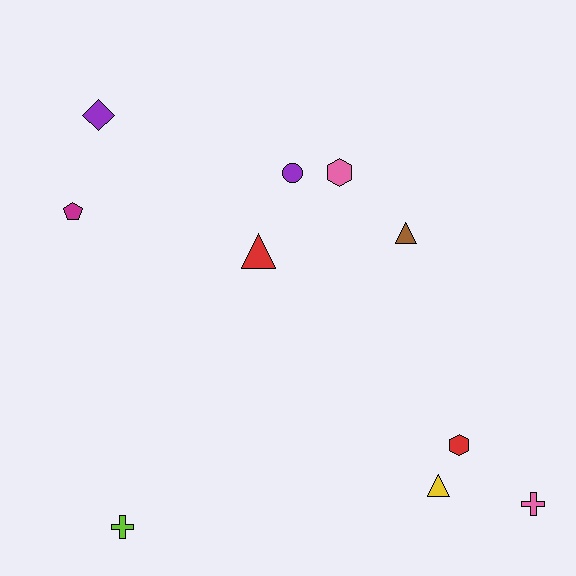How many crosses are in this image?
There are 2 crosses.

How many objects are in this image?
There are 10 objects.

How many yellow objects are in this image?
There is 1 yellow object.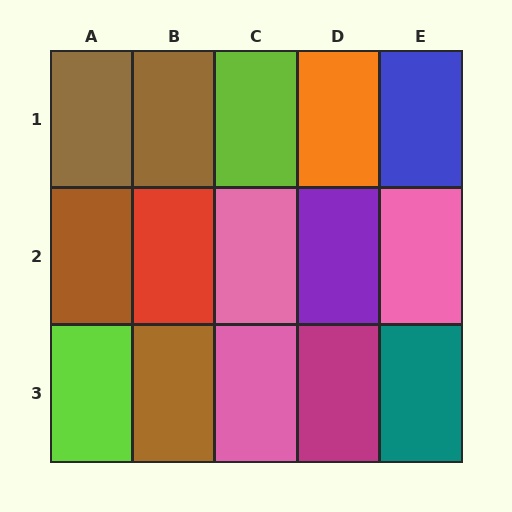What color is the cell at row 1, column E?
Blue.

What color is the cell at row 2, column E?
Pink.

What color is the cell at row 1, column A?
Brown.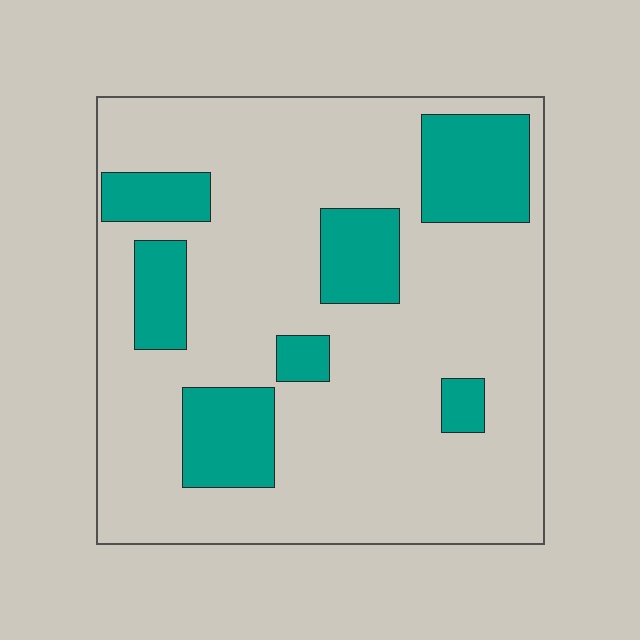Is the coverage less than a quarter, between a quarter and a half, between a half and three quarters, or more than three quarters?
Less than a quarter.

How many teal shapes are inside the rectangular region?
7.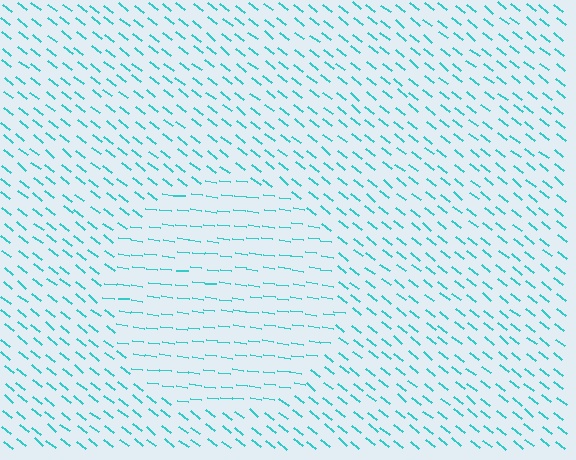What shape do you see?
I see a circle.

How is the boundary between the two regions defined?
The boundary is defined purely by a change in line orientation (approximately 31 degrees difference). All lines are the same color and thickness.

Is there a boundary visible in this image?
Yes, there is a texture boundary formed by a change in line orientation.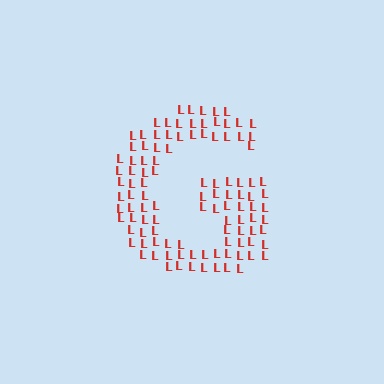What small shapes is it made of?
It is made of small letter L's.